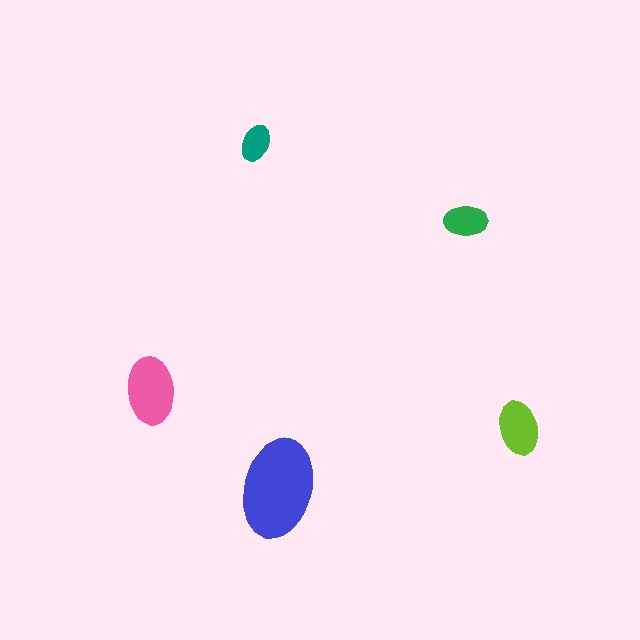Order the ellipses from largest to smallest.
the blue one, the pink one, the lime one, the green one, the teal one.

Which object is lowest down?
The blue ellipse is bottommost.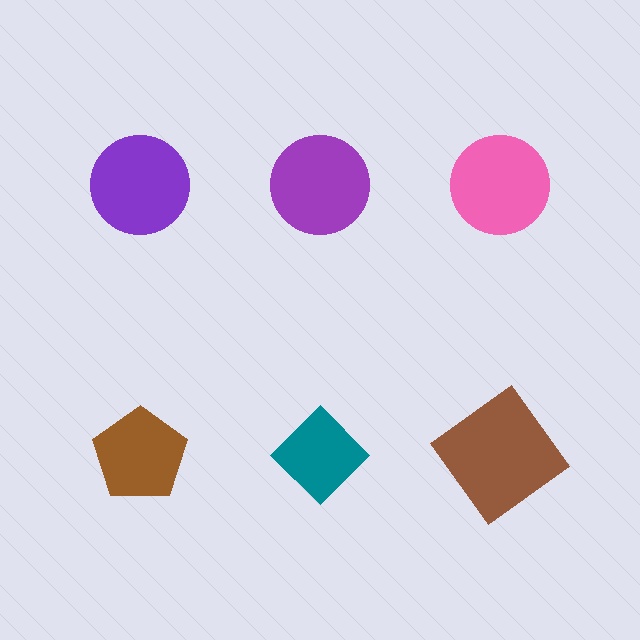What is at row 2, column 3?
A brown diamond.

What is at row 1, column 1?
A purple circle.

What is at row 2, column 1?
A brown pentagon.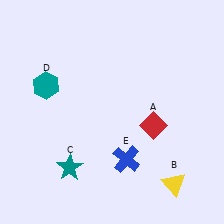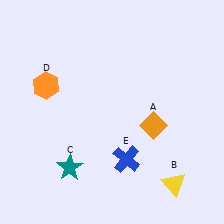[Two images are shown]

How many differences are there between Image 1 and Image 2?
There are 2 differences between the two images.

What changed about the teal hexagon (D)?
In Image 1, D is teal. In Image 2, it changed to orange.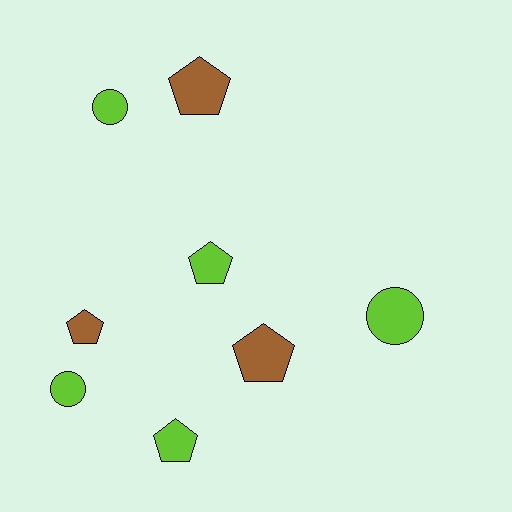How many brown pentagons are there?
There are 3 brown pentagons.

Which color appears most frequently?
Lime, with 5 objects.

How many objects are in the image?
There are 8 objects.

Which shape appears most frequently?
Pentagon, with 5 objects.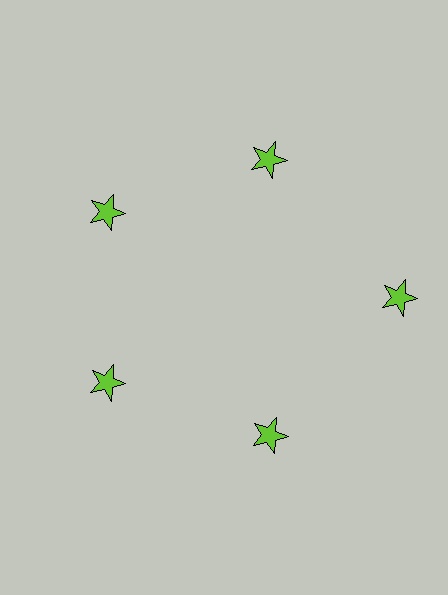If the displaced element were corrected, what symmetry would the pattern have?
It would have 5-fold rotational symmetry — the pattern would map onto itself every 72 degrees.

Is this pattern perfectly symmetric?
No. The 5 lime stars are arranged in a ring, but one element near the 3 o'clock position is pushed outward from the center, breaking the 5-fold rotational symmetry.